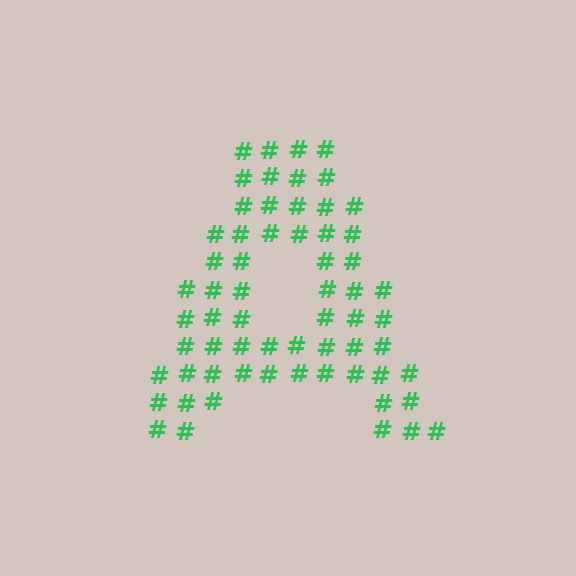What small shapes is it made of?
It is made of small hash symbols.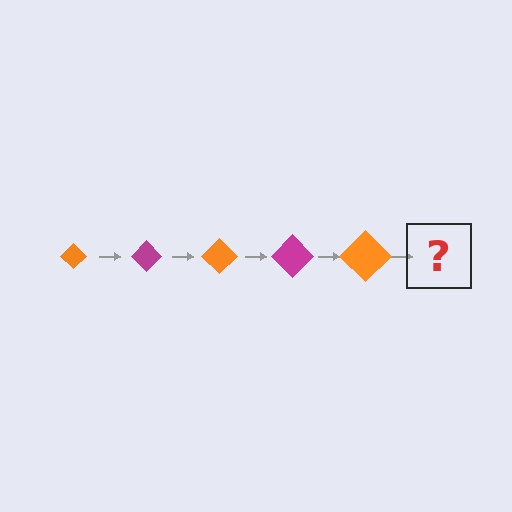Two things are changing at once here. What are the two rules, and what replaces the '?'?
The two rules are that the diamond grows larger each step and the color cycles through orange and magenta. The '?' should be a magenta diamond, larger than the previous one.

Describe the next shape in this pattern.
It should be a magenta diamond, larger than the previous one.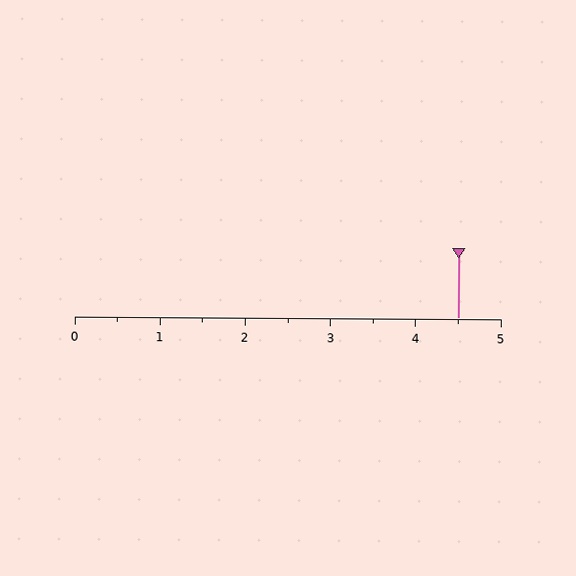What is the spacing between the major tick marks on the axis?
The major ticks are spaced 1 apart.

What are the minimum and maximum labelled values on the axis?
The axis runs from 0 to 5.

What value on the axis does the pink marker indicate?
The marker indicates approximately 4.5.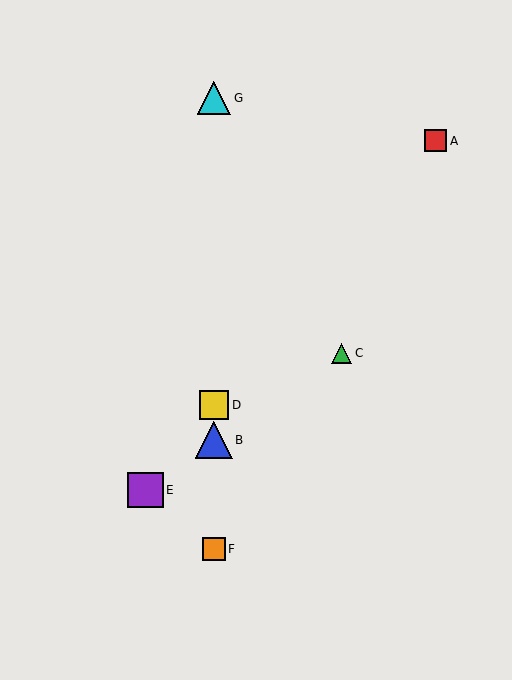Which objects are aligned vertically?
Objects B, D, F, G are aligned vertically.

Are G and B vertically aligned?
Yes, both are at x≈214.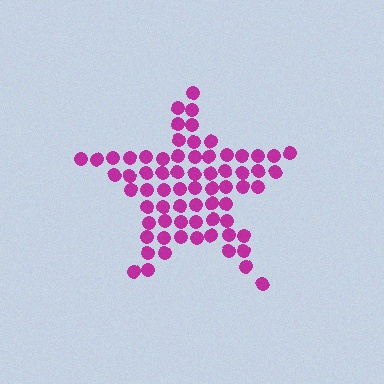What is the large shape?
The large shape is a star.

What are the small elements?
The small elements are circles.